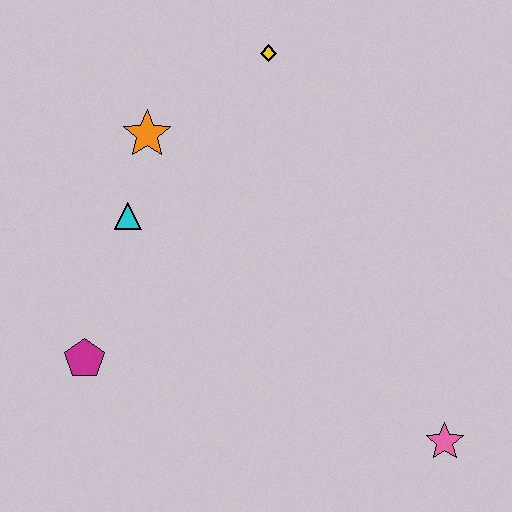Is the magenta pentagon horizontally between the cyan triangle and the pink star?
No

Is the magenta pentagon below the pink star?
No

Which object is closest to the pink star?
The magenta pentagon is closest to the pink star.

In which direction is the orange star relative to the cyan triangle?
The orange star is above the cyan triangle.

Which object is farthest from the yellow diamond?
The pink star is farthest from the yellow diamond.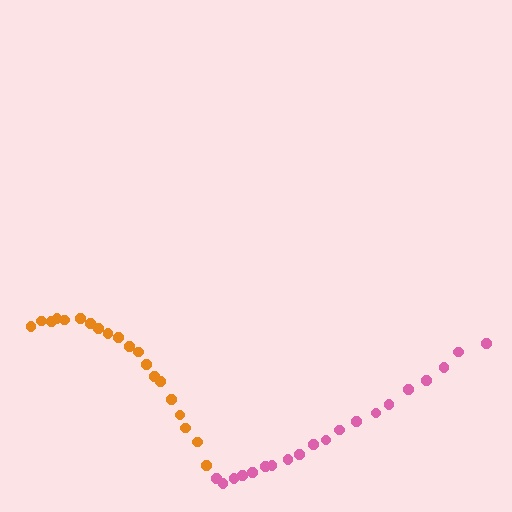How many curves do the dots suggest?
There are 2 distinct paths.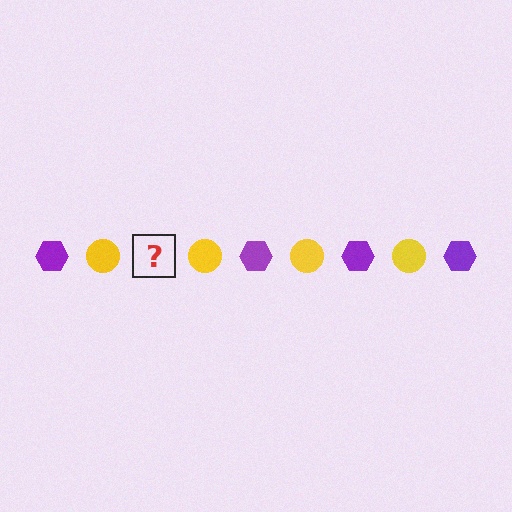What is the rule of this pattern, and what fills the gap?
The rule is that the pattern alternates between purple hexagon and yellow circle. The gap should be filled with a purple hexagon.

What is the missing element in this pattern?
The missing element is a purple hexagon.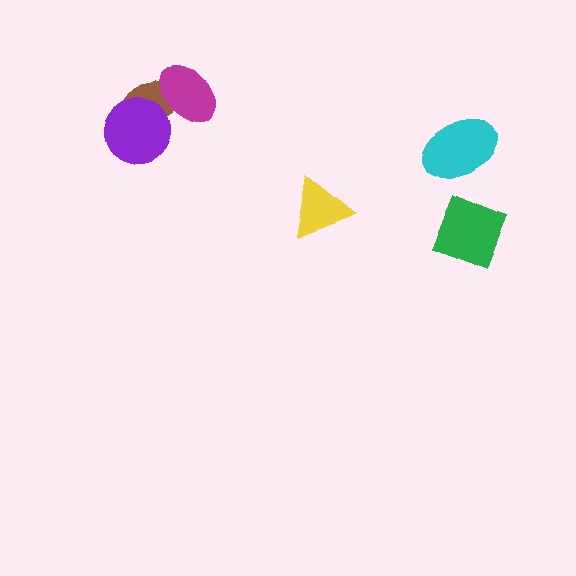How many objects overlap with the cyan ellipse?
0 objects overlap with the cyan ellipse.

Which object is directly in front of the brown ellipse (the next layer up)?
The purple circle is directly in front of the brown ellipse.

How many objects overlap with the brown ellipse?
2 objects overlap with the brown ellipse.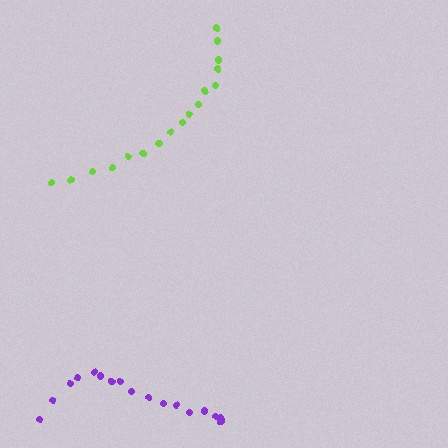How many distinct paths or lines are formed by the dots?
There are 2 distinct paths.